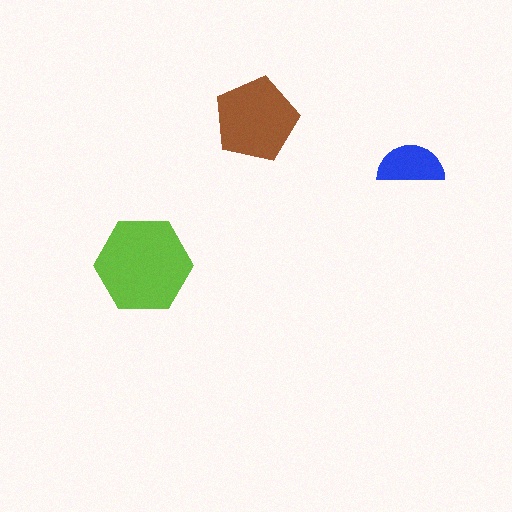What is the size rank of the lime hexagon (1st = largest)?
1st.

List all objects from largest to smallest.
The lime hexagon, the brown pentagon, the blue semicircle.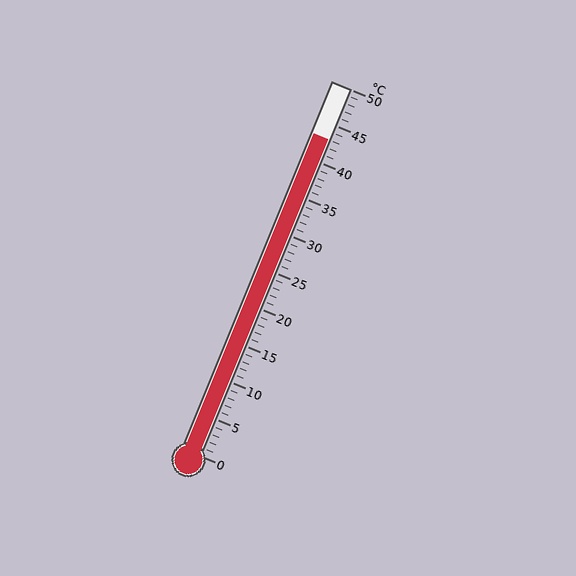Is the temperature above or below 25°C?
The temperature is above 25°C.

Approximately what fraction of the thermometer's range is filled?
The thermometer is filled to approximately 85% of its range.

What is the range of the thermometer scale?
The thermometer scale ranges from 0°C to 50°C.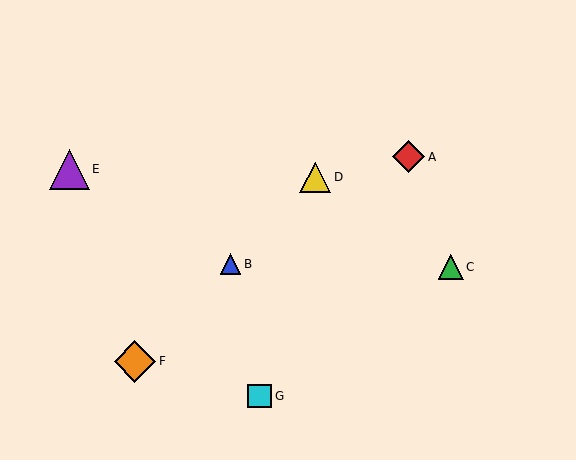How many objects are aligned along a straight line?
3 objects (B, D, F) are aligned along a straight line.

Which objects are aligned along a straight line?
Objects B, D, F are aligned along a straight line.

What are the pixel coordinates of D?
Object D is at (315, 177).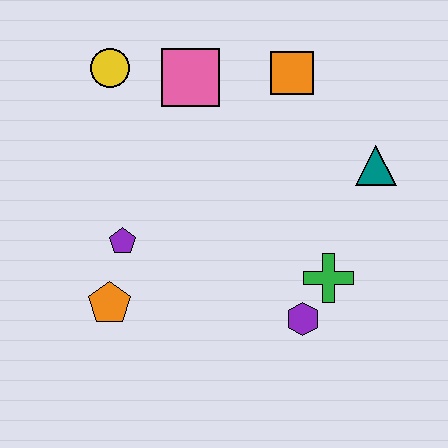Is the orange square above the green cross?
Yes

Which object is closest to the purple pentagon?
The orange pentagon is closest to the purple pentagon.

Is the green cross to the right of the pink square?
Yes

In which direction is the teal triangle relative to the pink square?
The teal triangle is to the right of the pink square.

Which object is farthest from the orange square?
The orange pentagon is farthest from the orange square.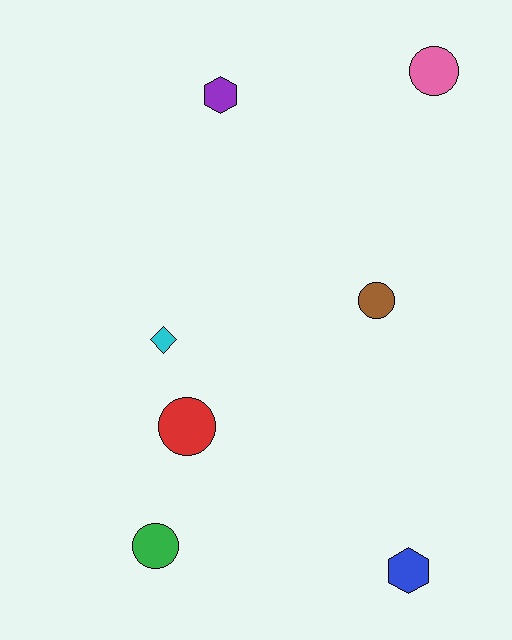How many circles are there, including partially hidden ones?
There are 4 circles.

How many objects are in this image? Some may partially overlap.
There are 7 objects.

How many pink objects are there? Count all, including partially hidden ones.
There is 1 pink object.